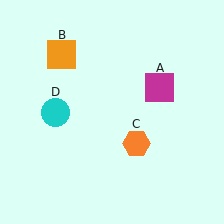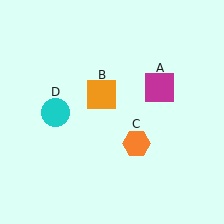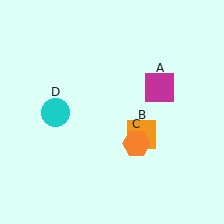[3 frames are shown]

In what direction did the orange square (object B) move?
The orange square (object B) moved down and to the right.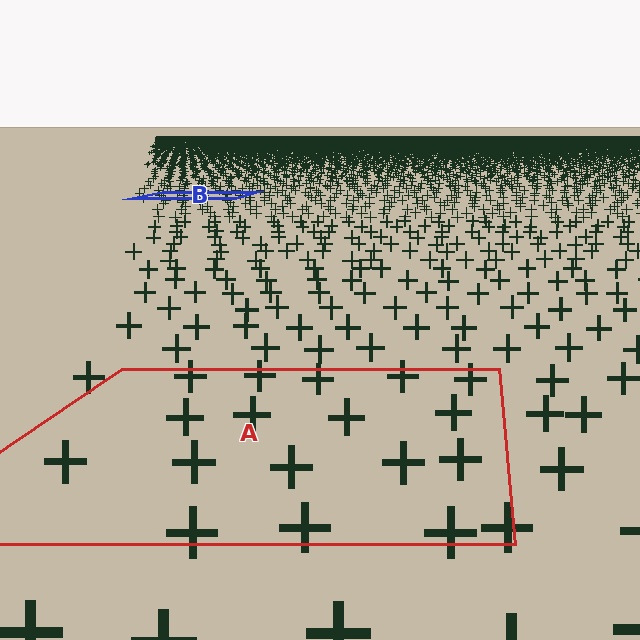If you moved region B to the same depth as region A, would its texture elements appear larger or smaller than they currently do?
They would appear larger. At a closer depth, the same texture elements are projected at a bigger on-screen size.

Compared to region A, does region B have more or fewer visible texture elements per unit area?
Region B has more texture elements per unit area — they are packed more densely because it is farther away.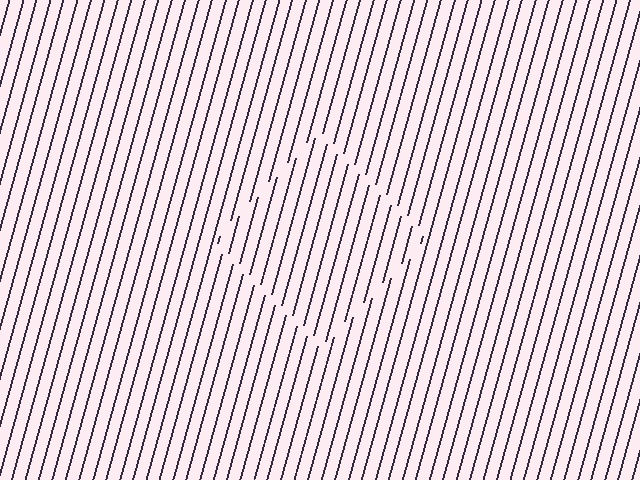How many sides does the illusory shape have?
4 sides — the line-ends trace a square.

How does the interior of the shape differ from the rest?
The interior of the shape contains the same grating, shifted by half a period — the contour is defined by the phase discontinuity where line-ends from the inner and outer gratings abut.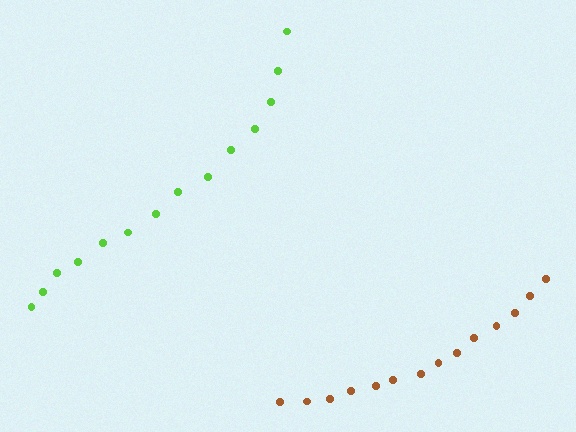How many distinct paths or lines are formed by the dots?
There are 2 distinct paths.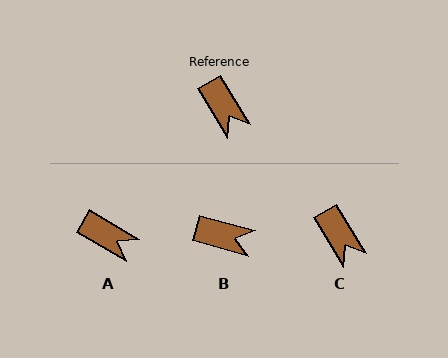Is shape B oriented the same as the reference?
No, it is off by about 44 degrees.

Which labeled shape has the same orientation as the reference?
C.